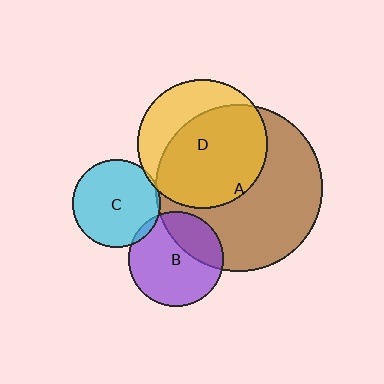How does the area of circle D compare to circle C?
Approximately 2.2 times.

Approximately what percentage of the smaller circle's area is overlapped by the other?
Approximately 5%.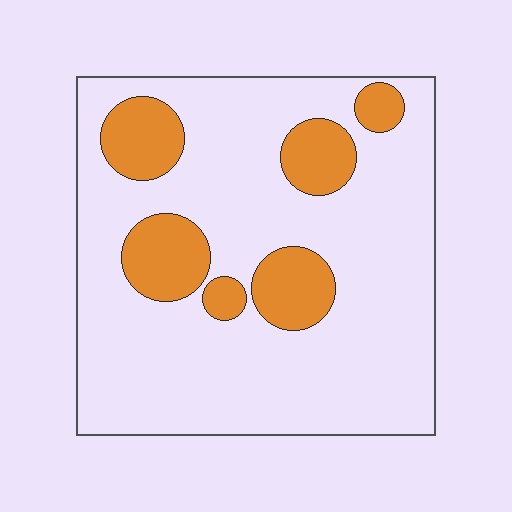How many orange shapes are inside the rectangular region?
6.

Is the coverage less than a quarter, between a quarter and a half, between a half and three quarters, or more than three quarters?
Less than a quarter.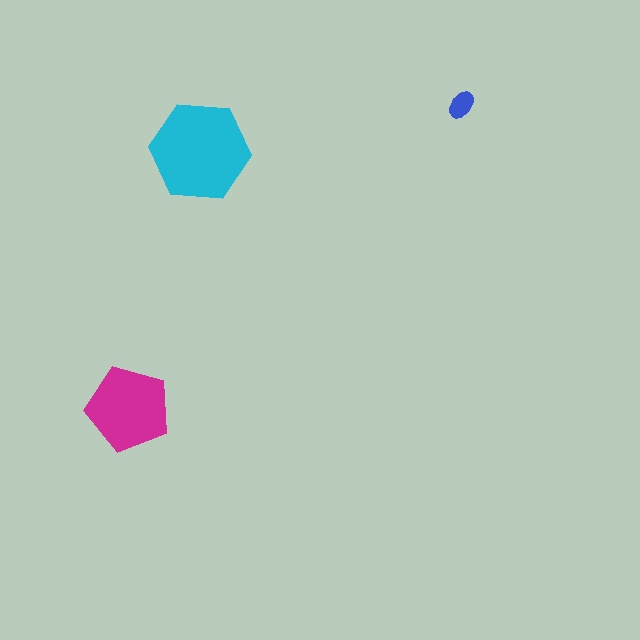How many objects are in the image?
There are 3 objects in the image.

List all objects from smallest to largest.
The blue ellipse, the magenta pentagon, the cyan hexagon.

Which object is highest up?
The blue ellipse is topmost.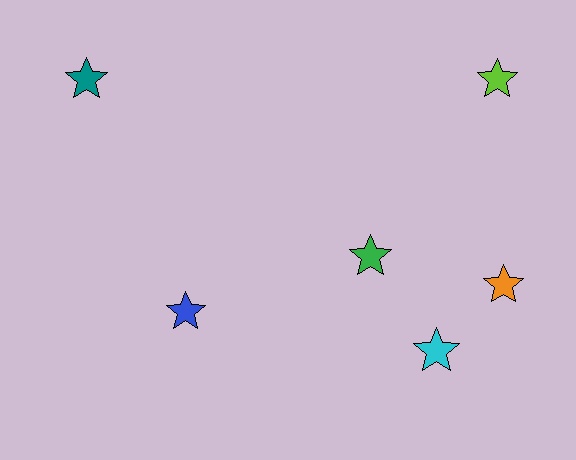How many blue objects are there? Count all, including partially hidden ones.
There is 1 blue object.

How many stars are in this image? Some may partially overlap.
There are 6 stars.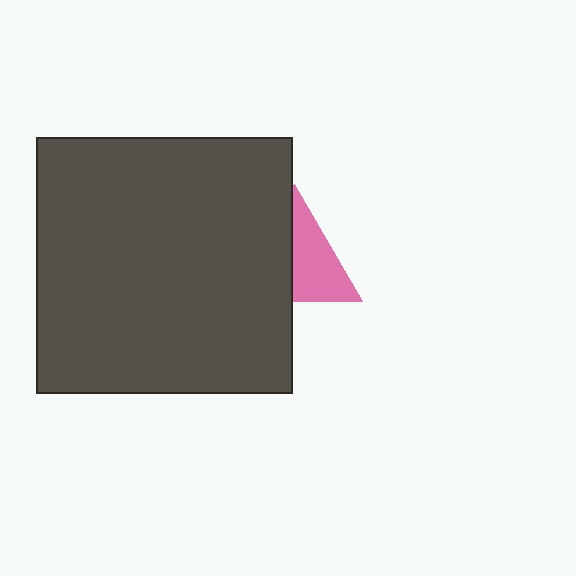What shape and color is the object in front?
The object in front is a dark gray square.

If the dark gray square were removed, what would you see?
You would see the complete pink triangle.